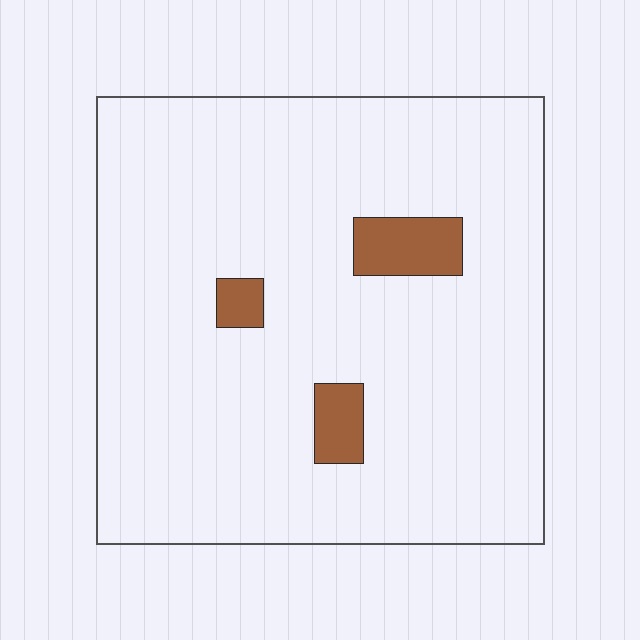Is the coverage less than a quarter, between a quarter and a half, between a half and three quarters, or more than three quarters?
Less than a quarter.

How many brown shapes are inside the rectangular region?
3.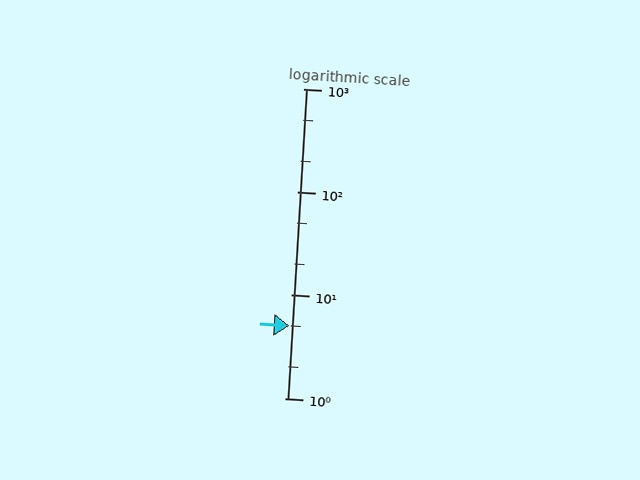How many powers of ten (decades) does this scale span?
The scale spans 3 decades, from 1 to 1000.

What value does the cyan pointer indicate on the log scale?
The pointer indicates approximately 5.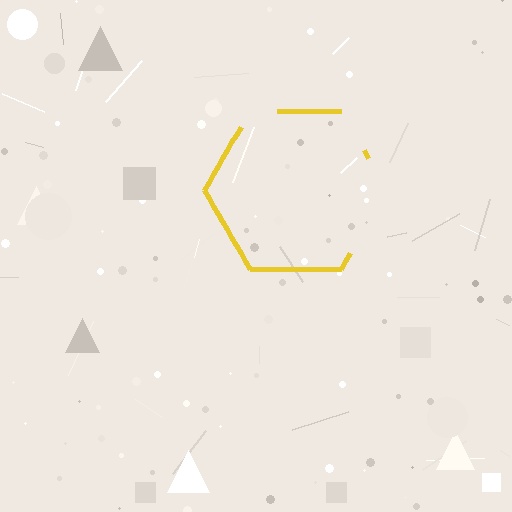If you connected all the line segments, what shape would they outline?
They would outline a hexagon.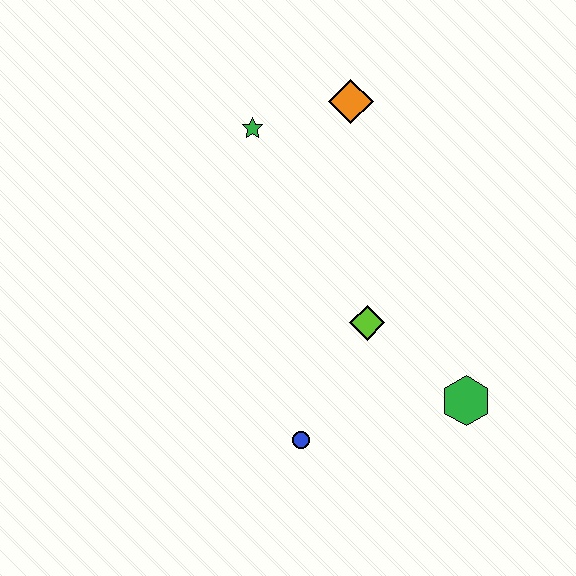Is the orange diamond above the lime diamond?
Yes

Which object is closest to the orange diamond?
The green star is closest to the orange diamond.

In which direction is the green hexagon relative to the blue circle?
The green hexagon is to the right of the blue circle.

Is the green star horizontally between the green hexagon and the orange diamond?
No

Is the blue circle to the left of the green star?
No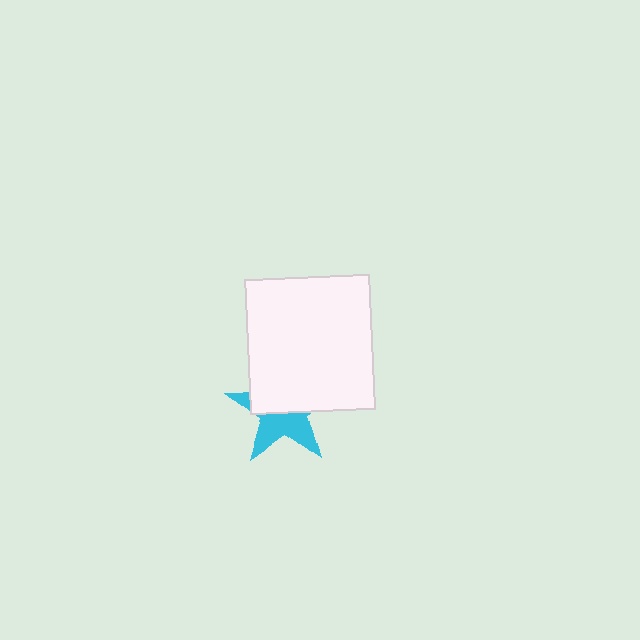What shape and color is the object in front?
The object in front is a white rectangle.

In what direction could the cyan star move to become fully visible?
The cyan star could move down. That would shift it out from behind the white rectangle entirely.